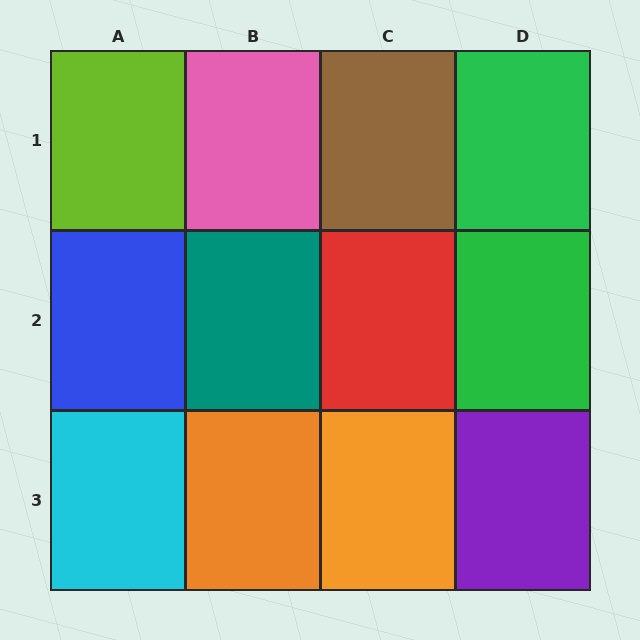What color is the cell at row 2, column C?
Red.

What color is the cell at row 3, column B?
Orange.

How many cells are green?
2 cells are green.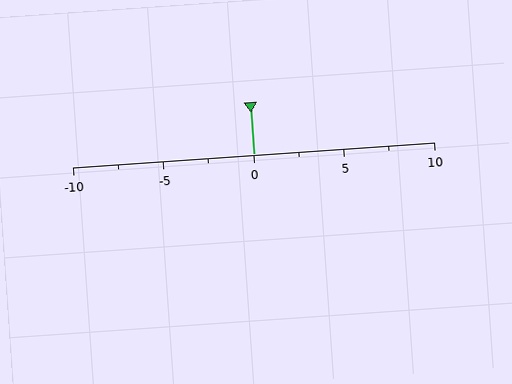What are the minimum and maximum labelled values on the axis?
The axis runs from -10 to 10.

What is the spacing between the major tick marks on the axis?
The major ticks are spaced 5 apart.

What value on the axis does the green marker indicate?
The marker indicates approximately 0.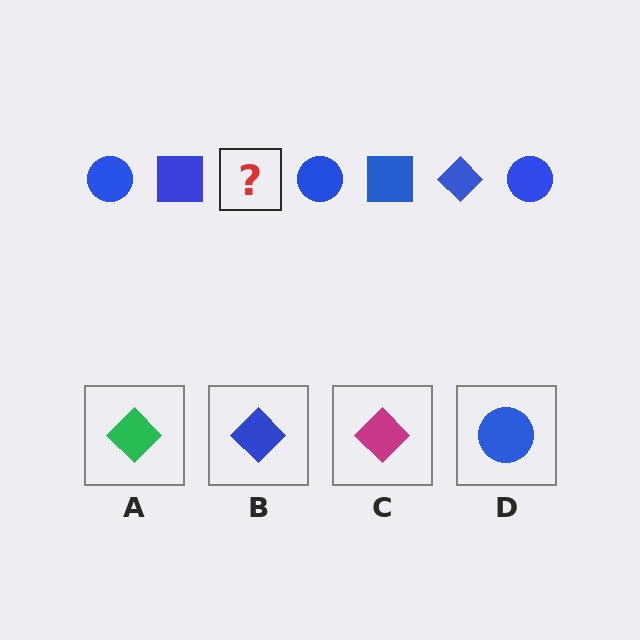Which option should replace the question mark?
Option B.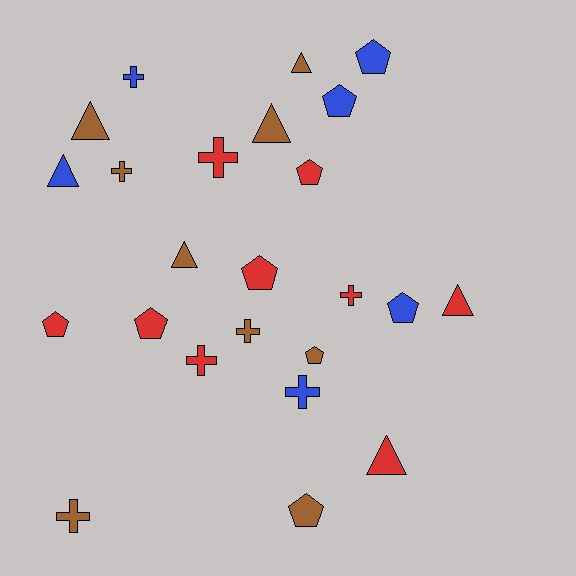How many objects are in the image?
There are 24 objects.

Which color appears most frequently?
Brown, with 9 objects.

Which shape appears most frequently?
Pentagon, with 9 objects.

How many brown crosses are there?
There are 3 brown crosses.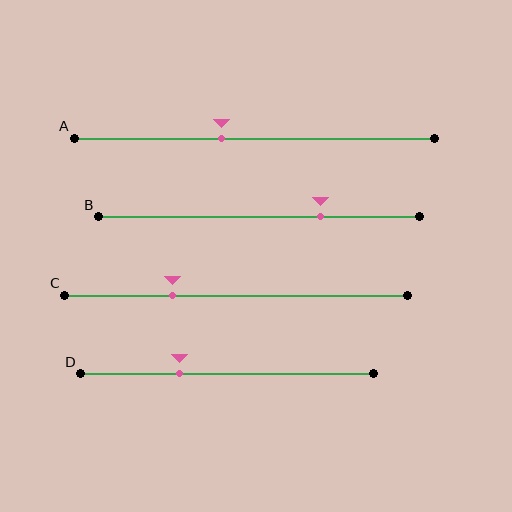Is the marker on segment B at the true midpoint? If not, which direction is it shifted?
No, the marker on segment B is shifted to the right by about 19% of the segment length.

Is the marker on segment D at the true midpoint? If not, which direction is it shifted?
No, the marker on segment D is shifted to the left by about 16% of the segment length.